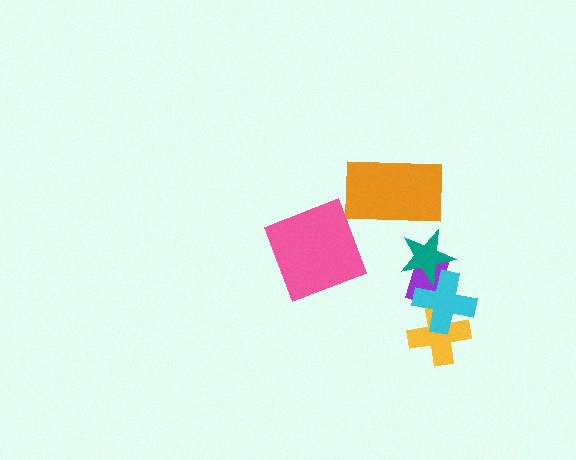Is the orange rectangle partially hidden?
No, no other shape covers it.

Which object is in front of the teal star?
The cyan cross is in front of the teal star.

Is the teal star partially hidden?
Yes, it is partially covered by another shape.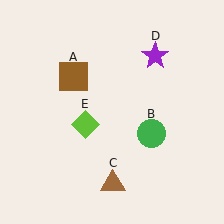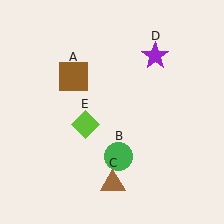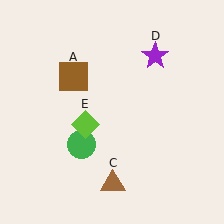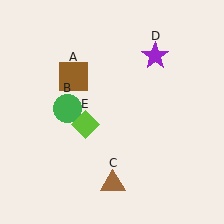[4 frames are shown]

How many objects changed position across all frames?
1 object changed position: green circle (object B).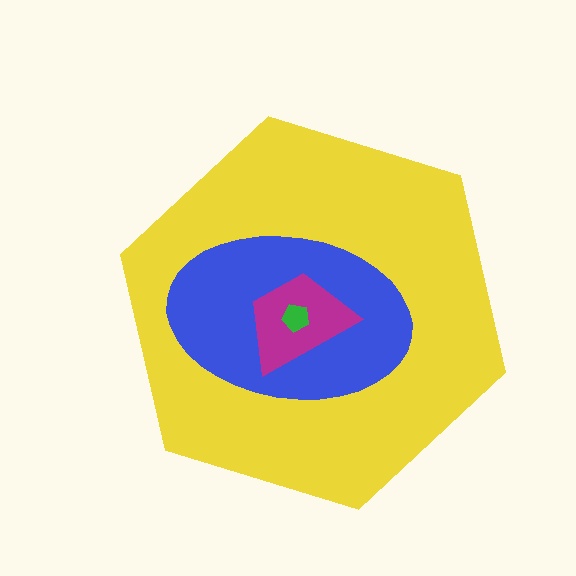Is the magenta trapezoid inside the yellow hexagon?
Yes.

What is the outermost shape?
The yellow hexagon.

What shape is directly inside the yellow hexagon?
The blue ellipse.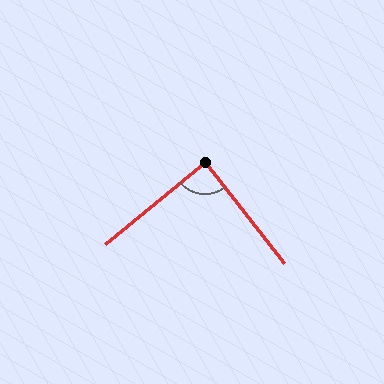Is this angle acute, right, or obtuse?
It is approximately a right angle.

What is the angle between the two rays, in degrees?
Approximately 89 degrees.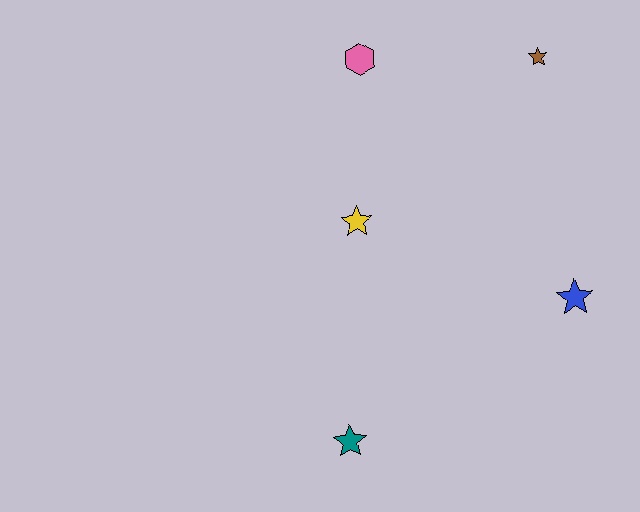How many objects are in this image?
There are 5 objects.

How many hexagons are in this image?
There is 1 hexagon.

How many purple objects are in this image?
There are no purple objects.